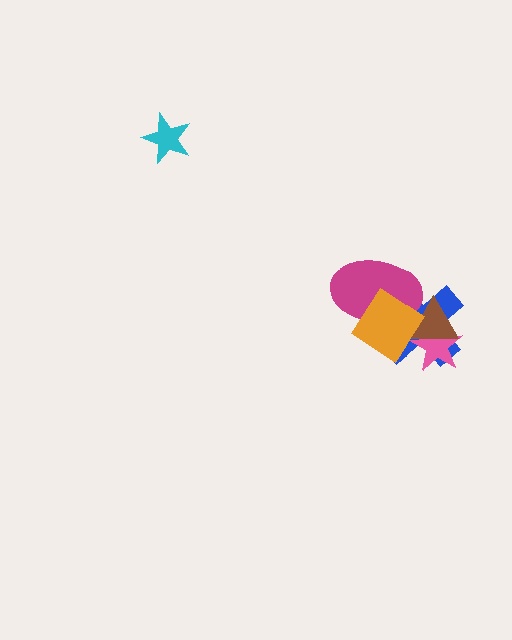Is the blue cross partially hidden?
Yes, it is partially covered by another shape.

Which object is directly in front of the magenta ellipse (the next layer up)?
The brown triangle is directly in front of the magenta ellipse.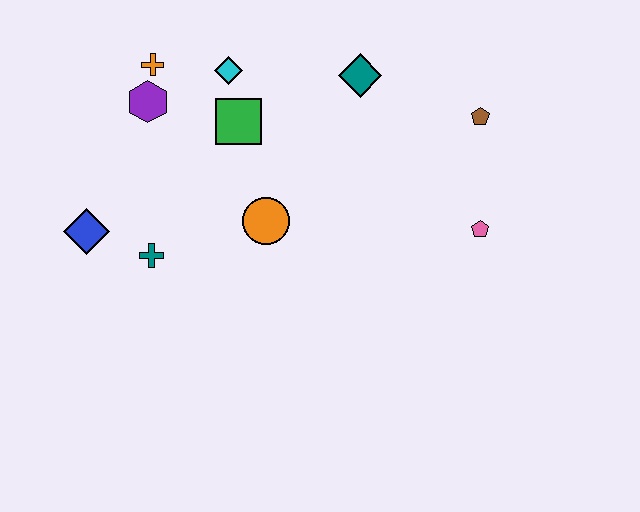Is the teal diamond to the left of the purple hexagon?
No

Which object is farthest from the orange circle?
The brown pentagon is farthest from the orange circle.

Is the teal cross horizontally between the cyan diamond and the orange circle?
No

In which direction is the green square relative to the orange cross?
The green square is to the right of the orange cross.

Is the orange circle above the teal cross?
Yes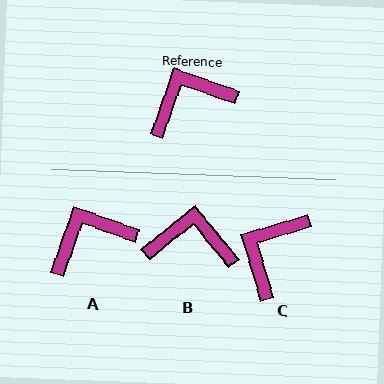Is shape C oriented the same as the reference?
No, it is off by about 36 degrees.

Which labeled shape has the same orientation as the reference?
A.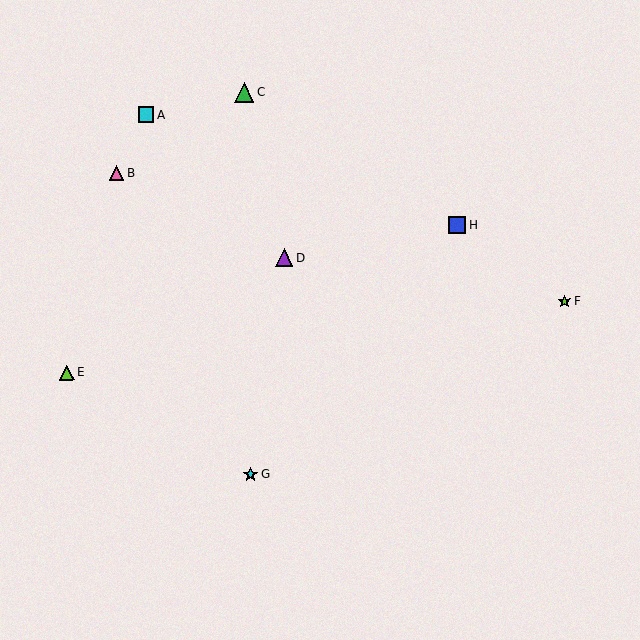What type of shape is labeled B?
Shape B is a pink triangle.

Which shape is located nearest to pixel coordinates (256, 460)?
The cyan star (labeled G) at (251, 474) is nearest to that location.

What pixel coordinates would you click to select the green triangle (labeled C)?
Click at (244, 93) to select the green triangle C.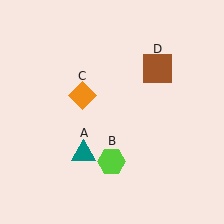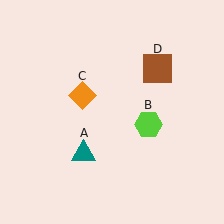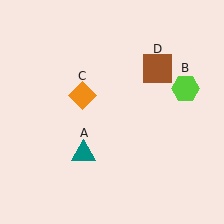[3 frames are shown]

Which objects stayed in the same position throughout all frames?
Teal triangle (object A) and orange diamond (object C) and brown square (object D) remained stationary.